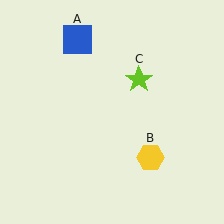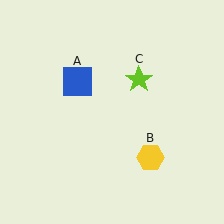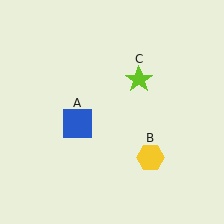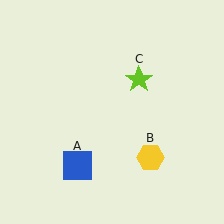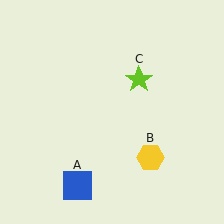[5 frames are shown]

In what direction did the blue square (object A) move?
The blue square (object A) moved down.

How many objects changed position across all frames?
1 object changed position: blue square (object A).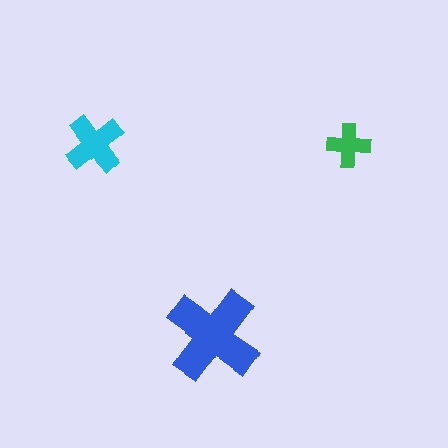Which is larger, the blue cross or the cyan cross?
The blue one.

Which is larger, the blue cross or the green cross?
The blue one.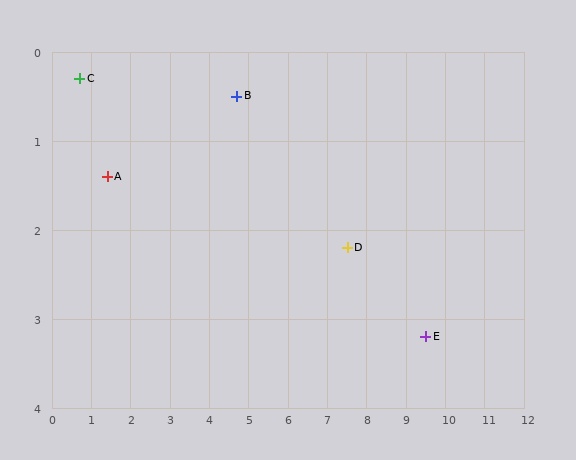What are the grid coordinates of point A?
Point A is at approximately (1.4, 1.4).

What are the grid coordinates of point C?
Point C is at approximately (0.7, 0.3).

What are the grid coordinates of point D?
Point D is at approximately (7.5, 2.2).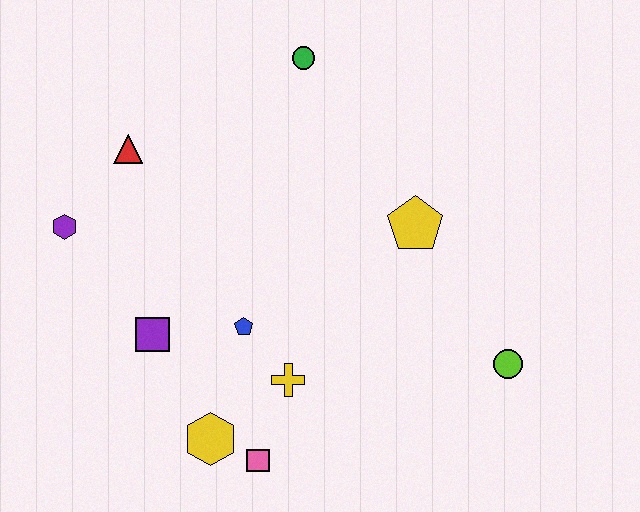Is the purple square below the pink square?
No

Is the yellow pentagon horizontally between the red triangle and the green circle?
No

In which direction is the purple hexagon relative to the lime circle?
The purple hexagon is to the left of the lime circle.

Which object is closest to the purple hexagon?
The red triangle is closest to the purple hexagon.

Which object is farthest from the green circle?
The pink square is farthest from the green circle.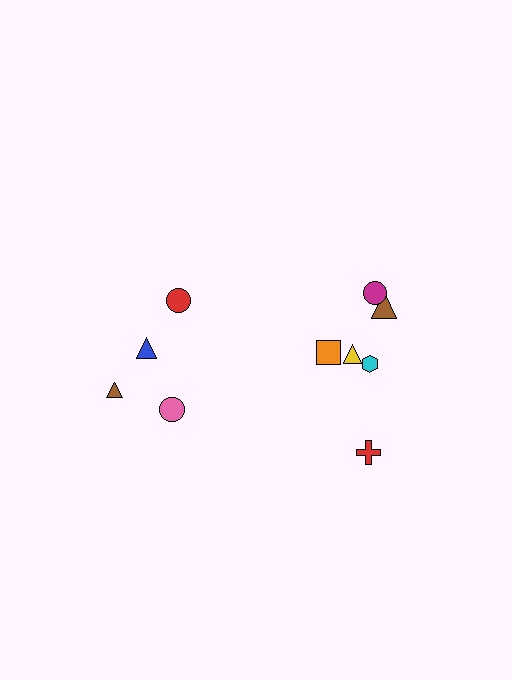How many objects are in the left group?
There are 4 objects.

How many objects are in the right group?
There are 6 objects.